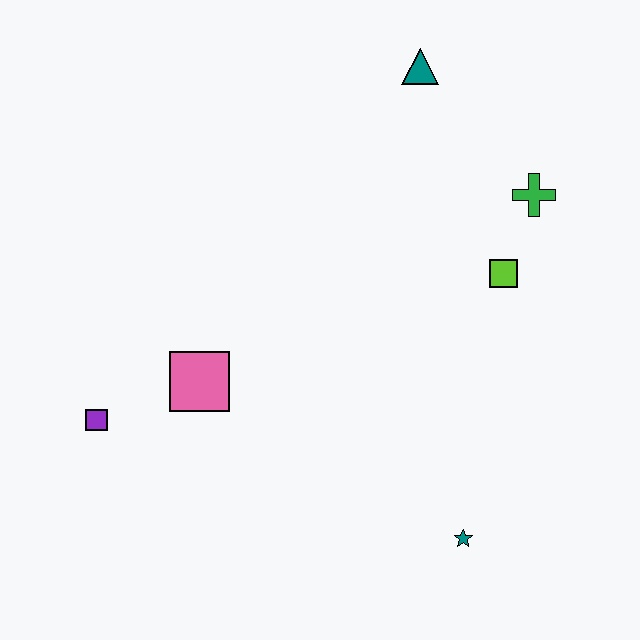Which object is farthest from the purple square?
The green cross is farthest from the purple square.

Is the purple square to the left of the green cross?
Yes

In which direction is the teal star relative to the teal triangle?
The teal star is below the teal triangle.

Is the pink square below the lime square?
Yes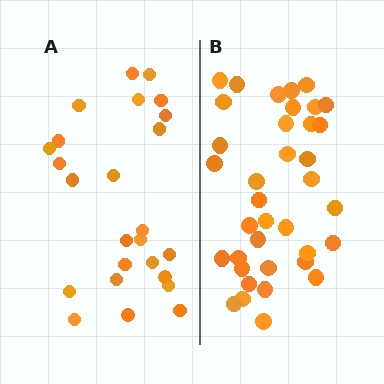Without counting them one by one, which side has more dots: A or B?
Region B (the right region) has more dots.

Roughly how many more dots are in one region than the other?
Region B has roughly 12 or so more dots than region A.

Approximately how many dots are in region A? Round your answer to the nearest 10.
About 20 dots. (The exact count is 25, which rounds to 20.)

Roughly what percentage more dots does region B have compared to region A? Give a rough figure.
About 50% more.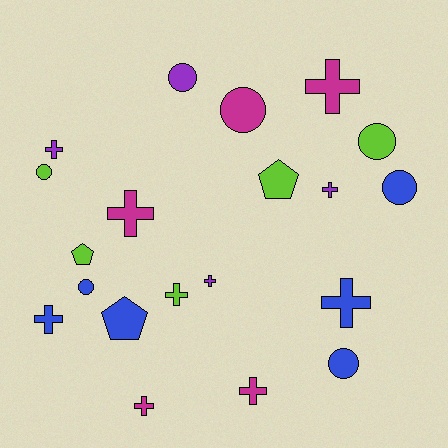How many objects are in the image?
There are 20 objects.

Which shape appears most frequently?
Cross, with 10 objects.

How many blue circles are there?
There are 3 blue circles.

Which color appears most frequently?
Blue, with 6 objects.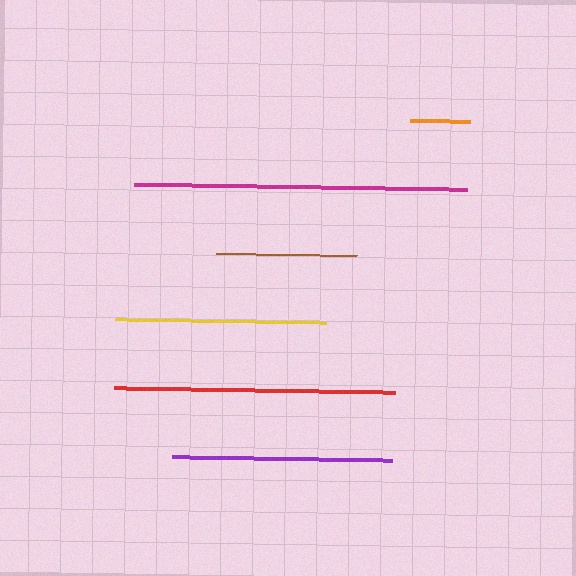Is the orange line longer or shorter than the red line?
The red line is longer than the orange line.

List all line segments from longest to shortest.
From longest to shortest: magenta, red, purple, yellow, brown, orange.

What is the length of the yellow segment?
The yellow segment is approximately 211 pixels long.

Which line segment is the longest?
The magenta line is the longest at approximately 333 pixels.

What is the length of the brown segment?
The brown segment is approximately 141 pixels long.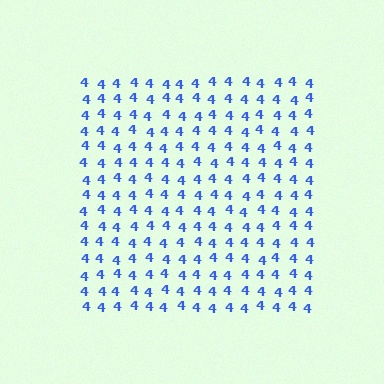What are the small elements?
The small elements are digit 4's.